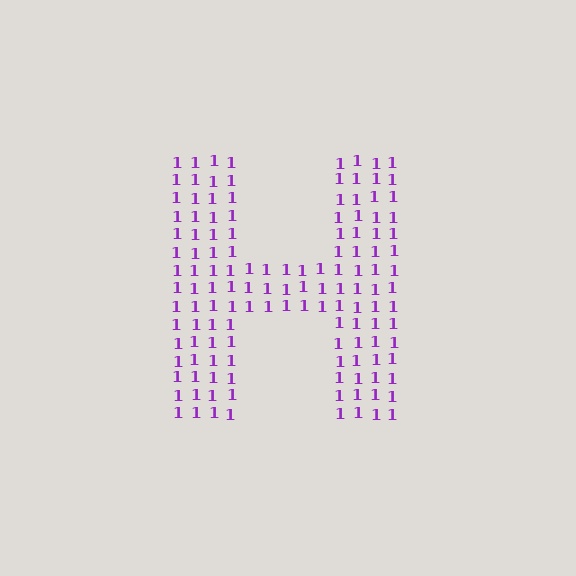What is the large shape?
The large shape is the letter H.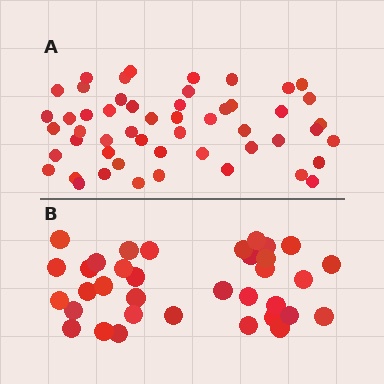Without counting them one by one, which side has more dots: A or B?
Region A (the top region) has more dots.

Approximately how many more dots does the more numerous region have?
Region A has approximately 15 more dots than region B.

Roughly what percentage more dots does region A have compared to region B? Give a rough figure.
About 50% more.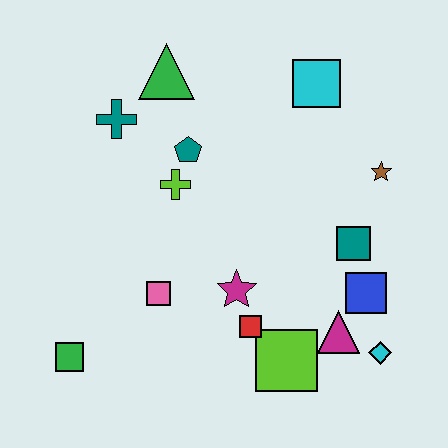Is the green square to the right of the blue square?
No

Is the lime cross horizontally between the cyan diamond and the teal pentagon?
No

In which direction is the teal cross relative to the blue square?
The teal cross is to the left of the blue square.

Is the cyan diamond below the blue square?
Yes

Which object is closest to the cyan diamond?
The magenta triangle is closest to the cyan diamond.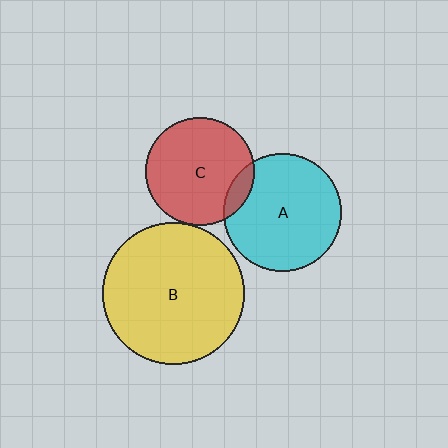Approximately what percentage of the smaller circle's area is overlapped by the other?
Approximately 10%.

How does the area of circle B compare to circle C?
Approximately 1.7 times.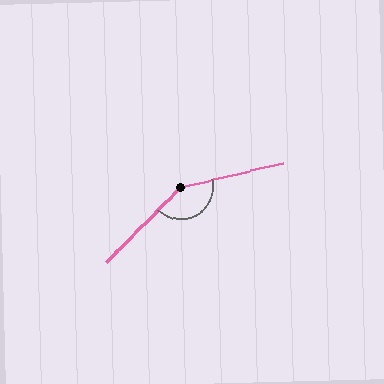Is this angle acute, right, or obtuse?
It is obtuse.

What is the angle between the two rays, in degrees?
Approximately 148 degrees.